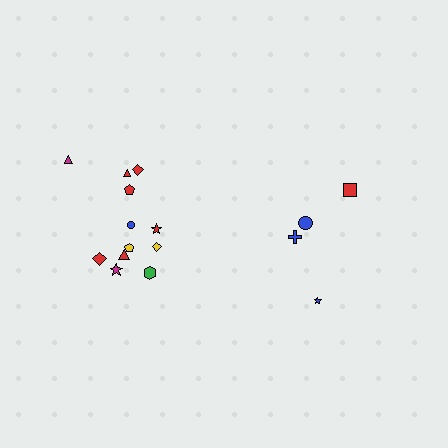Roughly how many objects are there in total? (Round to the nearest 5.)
Roughly 15 objects in total.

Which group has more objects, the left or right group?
The left group.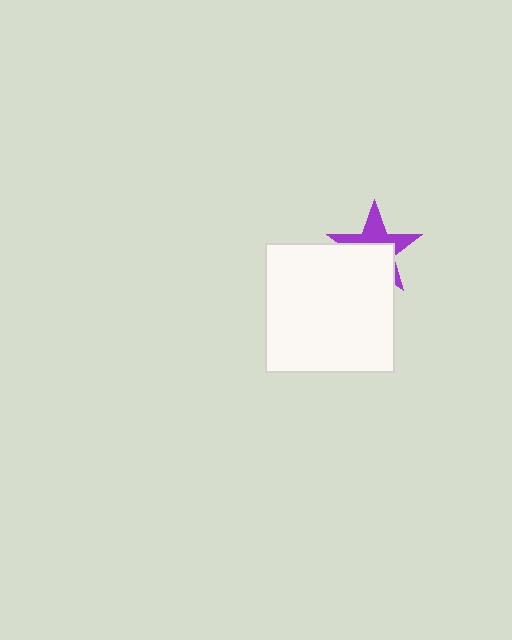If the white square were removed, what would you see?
You would see the complete purple star.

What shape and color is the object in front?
The object in front is a white square.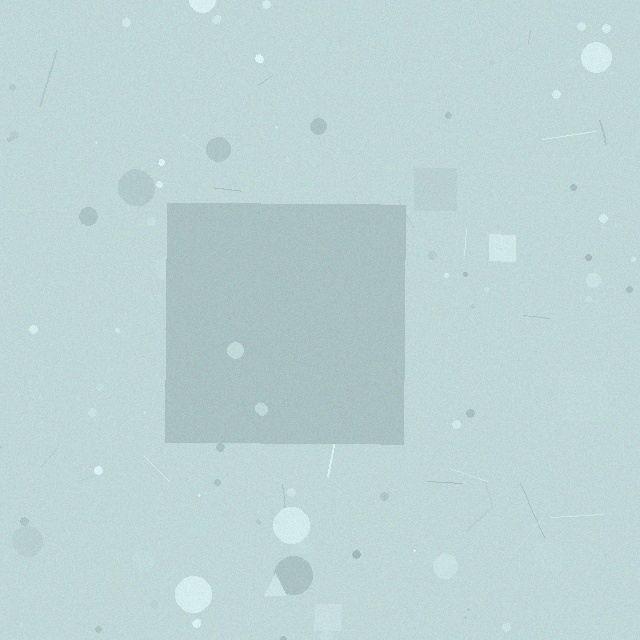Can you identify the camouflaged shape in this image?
The camouflaged shape is a square.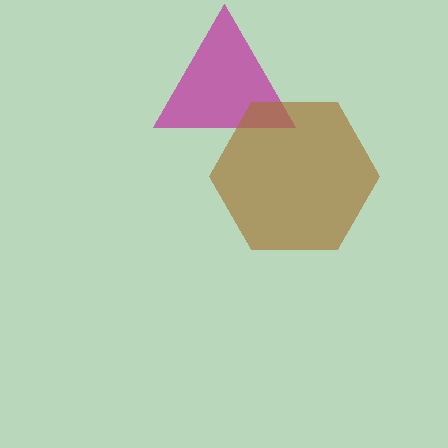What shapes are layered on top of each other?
The layered shapes are: a magenta triangle, a brown hexagon.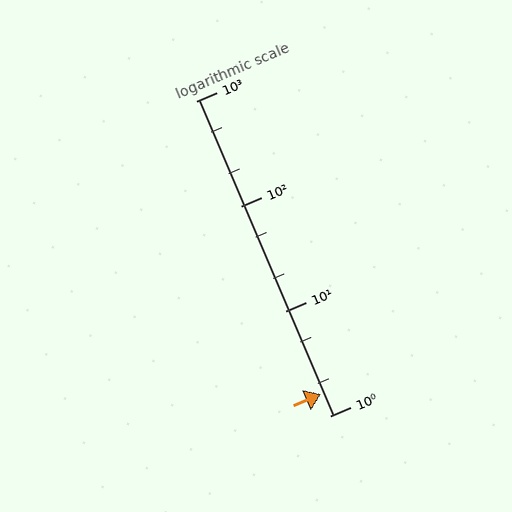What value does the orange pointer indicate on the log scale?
The pointer indicates approximately 1.6.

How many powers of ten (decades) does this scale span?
The scale spans 3 decades, from 1 to 1000.